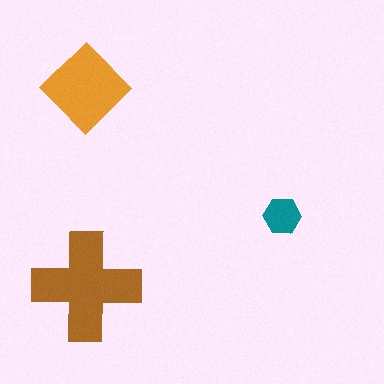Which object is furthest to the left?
The orange diamond is leftmost.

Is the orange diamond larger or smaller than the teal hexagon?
Larger.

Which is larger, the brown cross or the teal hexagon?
The brown cross.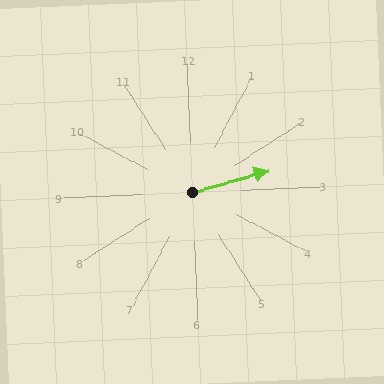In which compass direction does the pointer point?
East.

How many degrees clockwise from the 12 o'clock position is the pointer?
Approximately 77 degrees.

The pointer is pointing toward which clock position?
Roughly 3 o'clock.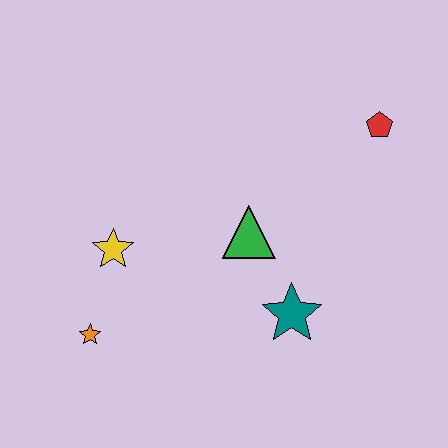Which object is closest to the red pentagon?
The green triangle is closest to the red pentagon.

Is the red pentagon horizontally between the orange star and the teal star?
No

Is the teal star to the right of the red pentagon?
No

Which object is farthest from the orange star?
The red pentagon is farthest from the orange star.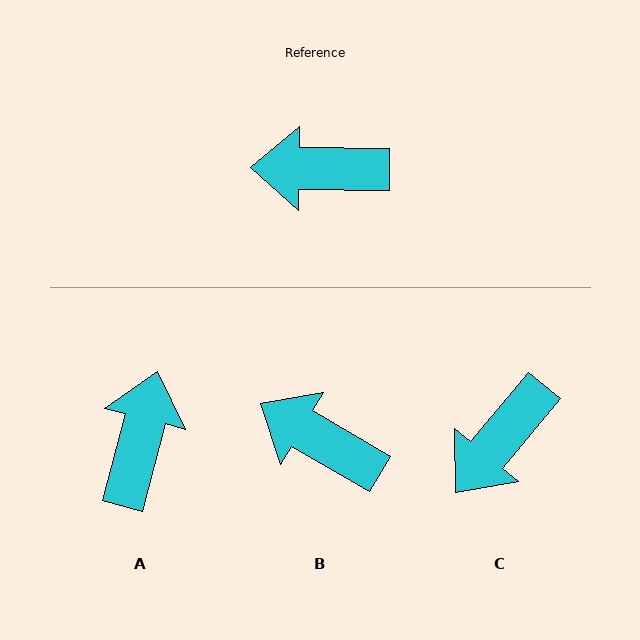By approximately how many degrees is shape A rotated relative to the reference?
Approximately 104 degrees clockwise.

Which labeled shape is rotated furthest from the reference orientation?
A, about 104 degrees away.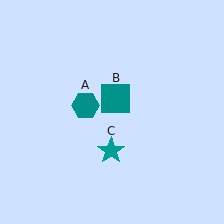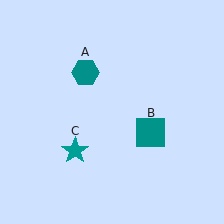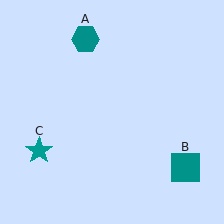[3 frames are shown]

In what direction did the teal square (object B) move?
The teal square (object B) moved down and to the right.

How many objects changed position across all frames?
3 objects changed position: teal hexagon (object A), teal square (object B), teal star (object C).